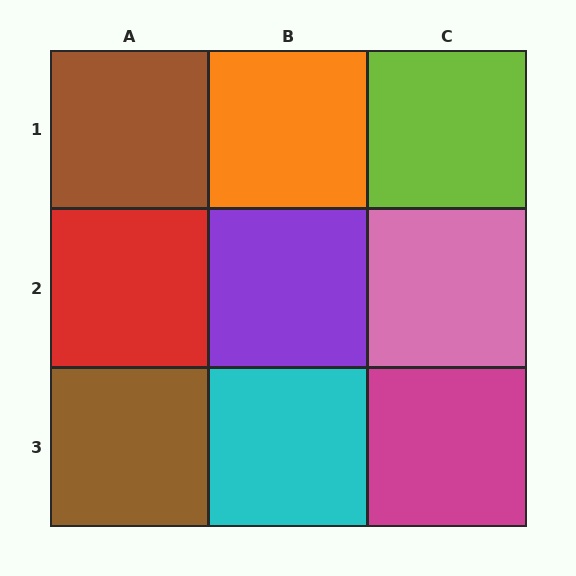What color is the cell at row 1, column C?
Lime.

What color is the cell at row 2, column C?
Pink.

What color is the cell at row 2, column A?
Red.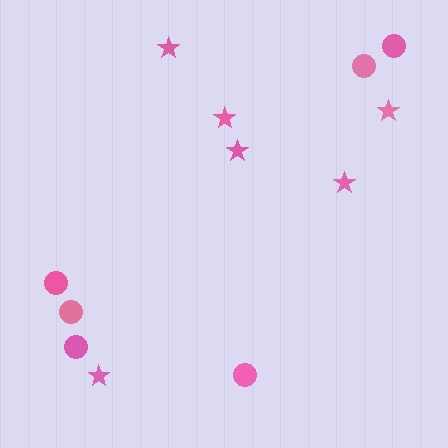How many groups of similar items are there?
There are 2 groups: one group of circles (6) and one group of stars (6).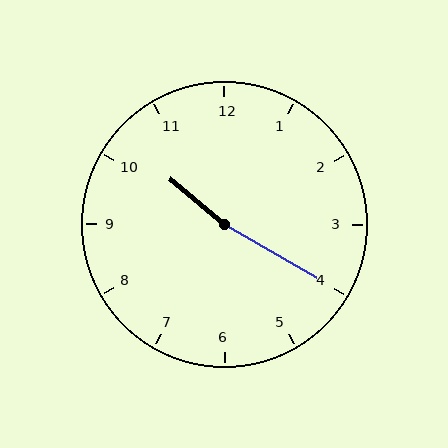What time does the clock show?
10:20.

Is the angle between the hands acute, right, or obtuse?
It is obtuse.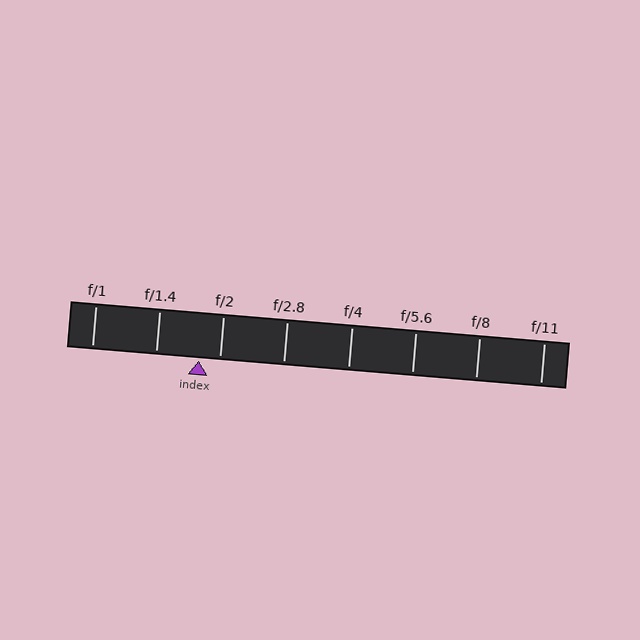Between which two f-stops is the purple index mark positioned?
The index mark is between f/1.4 and f/2.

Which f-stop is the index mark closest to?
The index mark is closest to f/2.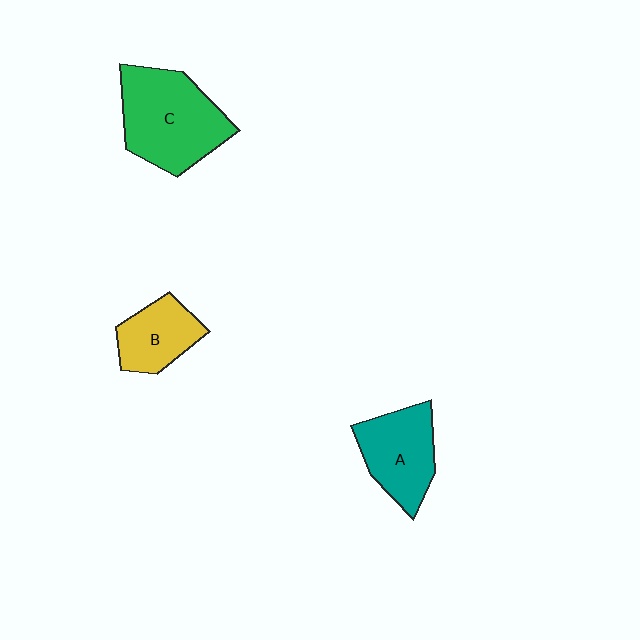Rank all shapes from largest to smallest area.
From largest to smallest: C (green), A (teal), B (yellow).